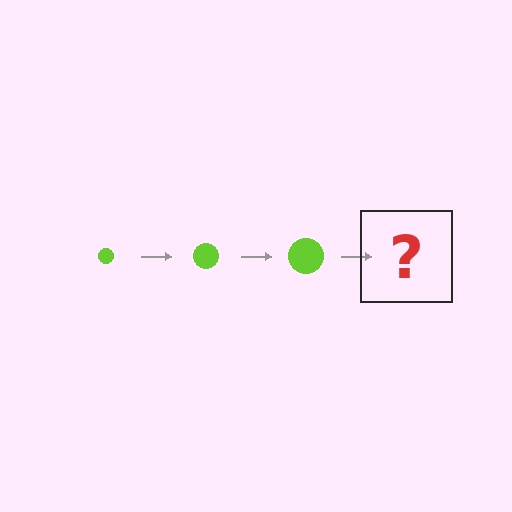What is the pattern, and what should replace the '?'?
The pattern is that the circle gets progressively larger each step. The '?' should be a lime circle, larger than the previous one.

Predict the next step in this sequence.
The next step is a lime circle, larger than the previous one.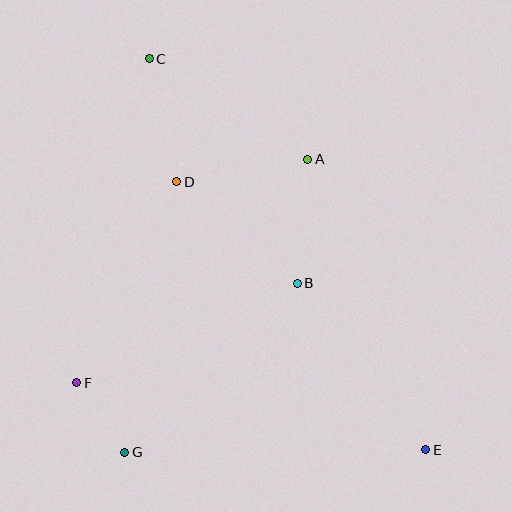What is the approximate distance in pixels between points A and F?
The distance between A and F is approximately 321 pixels.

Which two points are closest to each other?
Points F and G are closest to each other.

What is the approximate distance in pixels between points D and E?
The distance between D and E is approximately 366 pixels.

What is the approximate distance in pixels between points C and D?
The distance between C and D is approximately 126 pixels.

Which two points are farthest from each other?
Points C and E are farthest from each other.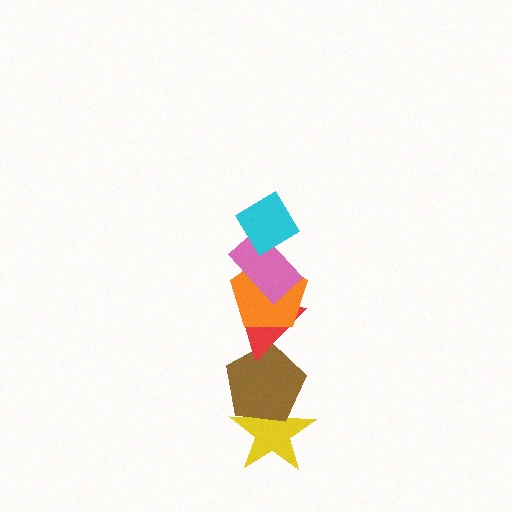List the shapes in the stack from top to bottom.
From top to bottom: the cyan diamond, the pink rectangle, the orange pentagon, the red triangle, the brown pentagon, the yellow star.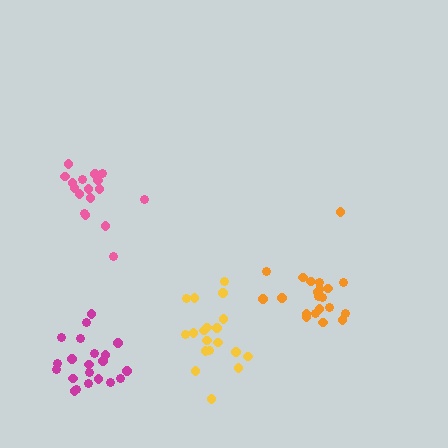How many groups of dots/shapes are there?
There are 4 groups.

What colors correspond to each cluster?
The clusters are colored: orange, yellow, pink, magenta.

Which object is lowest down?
The magenta cluster is bottommost.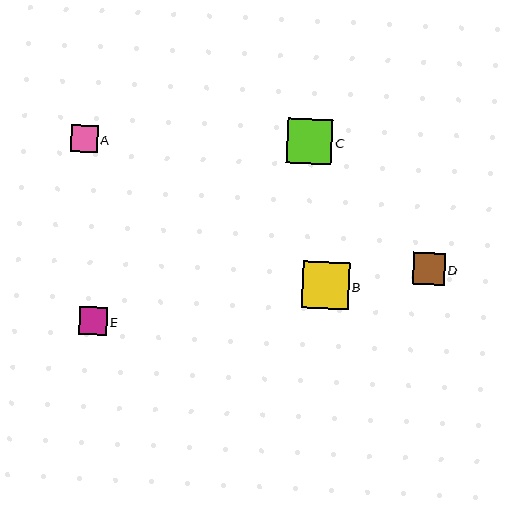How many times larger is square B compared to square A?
Square B is approximately 1.7 times the size of square A.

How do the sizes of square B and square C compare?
Square B and square C are approximately the same size.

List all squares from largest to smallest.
From largest to smallest: B, C, D, E, A.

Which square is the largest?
Square B is the largest with a size of approximately 47 pixels.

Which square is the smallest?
Square A is the smallest with a size of approximately 27 pixels.